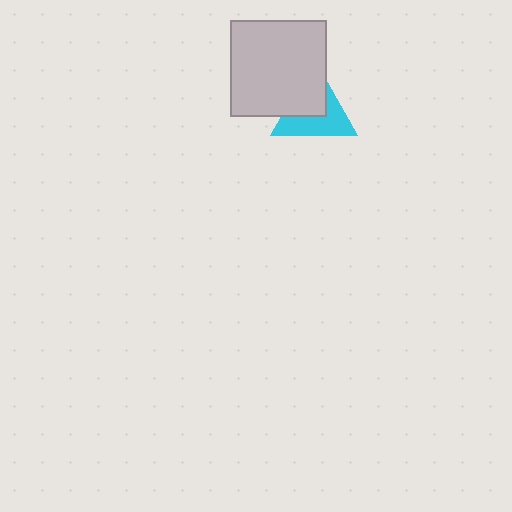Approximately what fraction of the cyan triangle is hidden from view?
Roughly 48% of the cyan triangle is hidden behind the light gray square.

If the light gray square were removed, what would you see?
You would see the complete cyan triangle.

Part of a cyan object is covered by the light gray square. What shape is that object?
It is a triangle.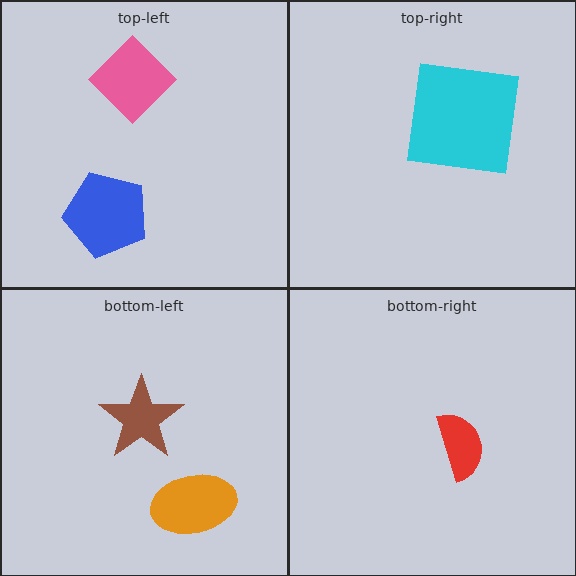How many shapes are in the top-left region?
2.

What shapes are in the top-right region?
The cyan square.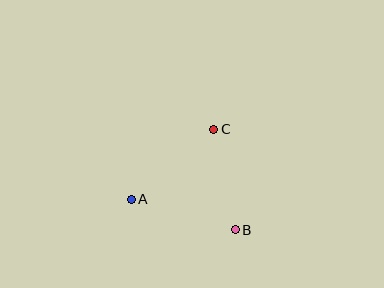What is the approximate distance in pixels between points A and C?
The distance between A and C is approximately 108 pixels.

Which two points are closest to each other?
Points B and C are closest to each other.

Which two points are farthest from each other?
Points A and B are farthest from each other.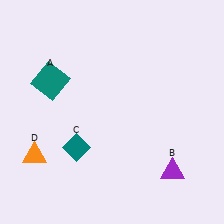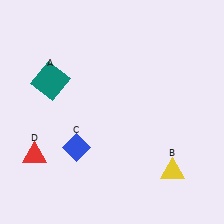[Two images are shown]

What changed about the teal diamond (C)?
In Image 1, C is teal. In Image 2, it changed to blue.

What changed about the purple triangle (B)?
In Image 1, B is purple. In Image 2, it changed to yellow.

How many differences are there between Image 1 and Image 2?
There are 3 differences between the two images.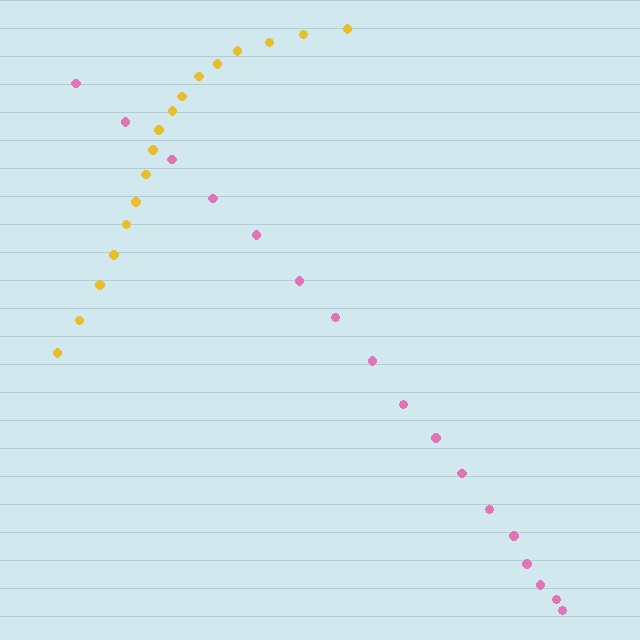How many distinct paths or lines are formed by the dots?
There are 2 distinct paths.